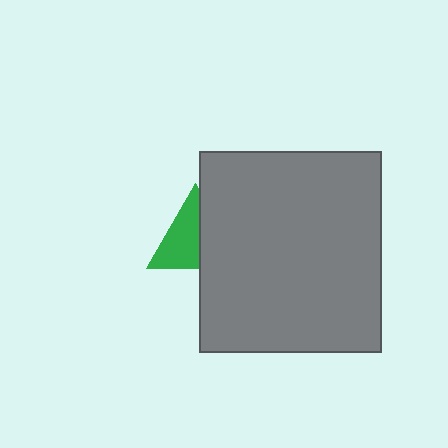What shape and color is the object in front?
The object in front is a gray rectangle.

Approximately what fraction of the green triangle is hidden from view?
Roughly 43% of the green triangle is hidden behind the gray rectangle.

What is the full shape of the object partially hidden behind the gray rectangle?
The partially hidden object is a green triangle.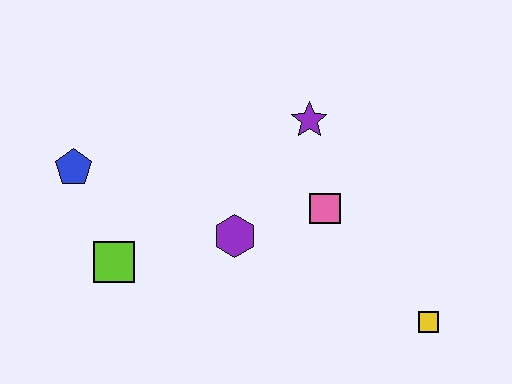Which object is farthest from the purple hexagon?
The yellow square is farthest from the purple hexagon.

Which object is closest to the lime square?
The blue pentagon is closest to the lime square.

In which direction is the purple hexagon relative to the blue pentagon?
The purple hexagon is to the right of the blue pentagon.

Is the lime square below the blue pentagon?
Yes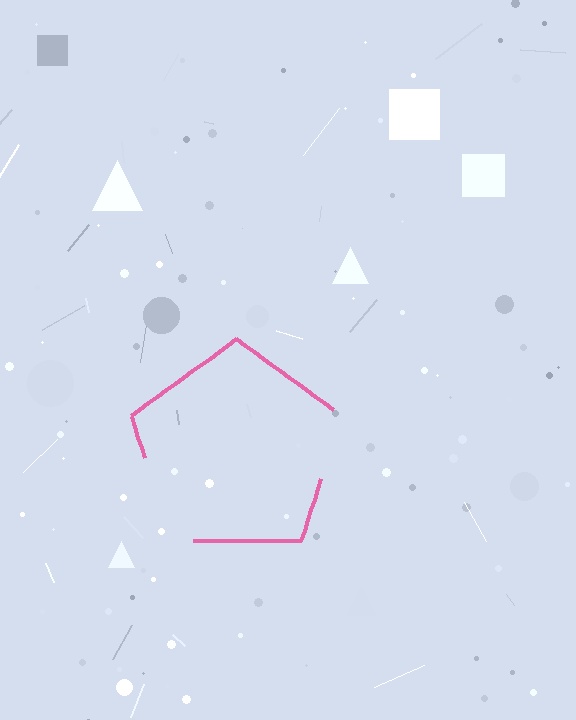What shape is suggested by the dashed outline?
The dashed outline suggests a pentagon.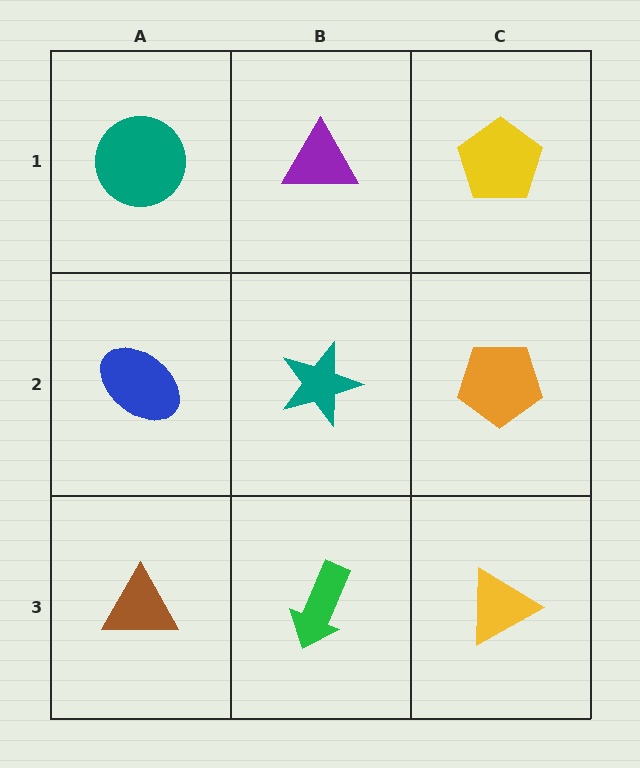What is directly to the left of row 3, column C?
A green arrow.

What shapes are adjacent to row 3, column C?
An orange pentagon (row 2, column C), a green arrow (row 3, column B).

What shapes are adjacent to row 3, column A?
A blue ellipse (row 2, column A), a green arrow (row 3, column B).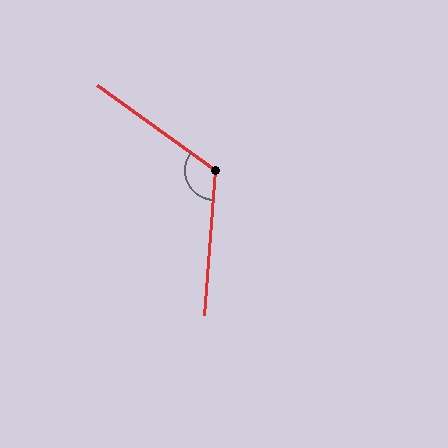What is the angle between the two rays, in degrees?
Approximately 122 degrees.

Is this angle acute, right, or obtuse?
It is obtuse.